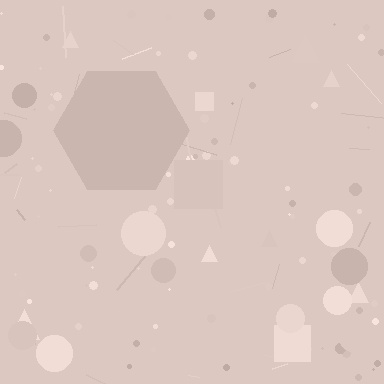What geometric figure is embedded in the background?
A hexagon is embedded in the background.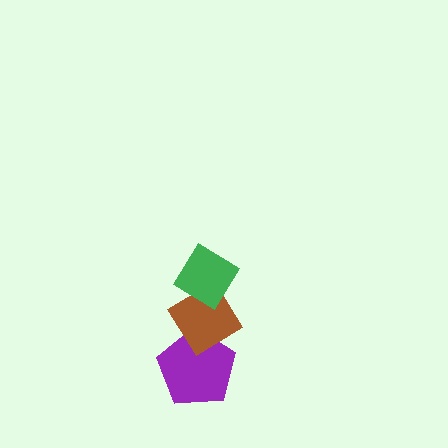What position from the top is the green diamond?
The green diamond is 1st from the top.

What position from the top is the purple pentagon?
The purple pentagon is 3rd from the top.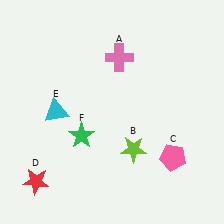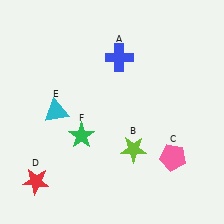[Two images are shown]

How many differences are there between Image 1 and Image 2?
There is 1 difference between the two images.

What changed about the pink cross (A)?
In Image 1, A is pink. In Image 2, it changed to blue.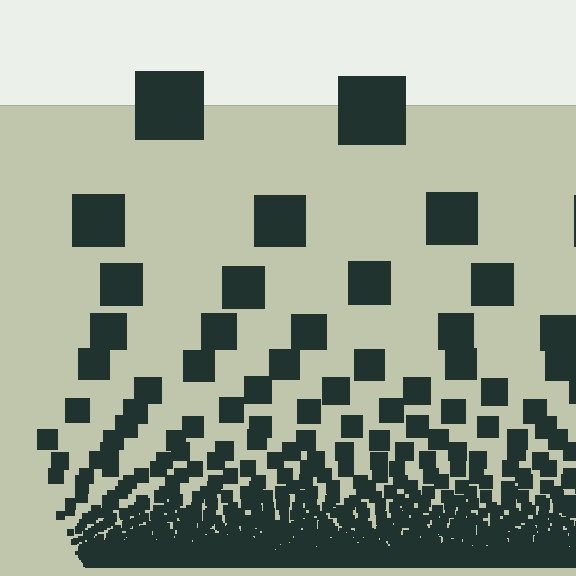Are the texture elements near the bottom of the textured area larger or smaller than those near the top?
Smaller. The gradient is inverted — elements near the bottom are smaller and denser.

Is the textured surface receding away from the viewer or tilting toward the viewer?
The surface appears to tilt toward the viewer. Texture elements get larger and sparser toward the top.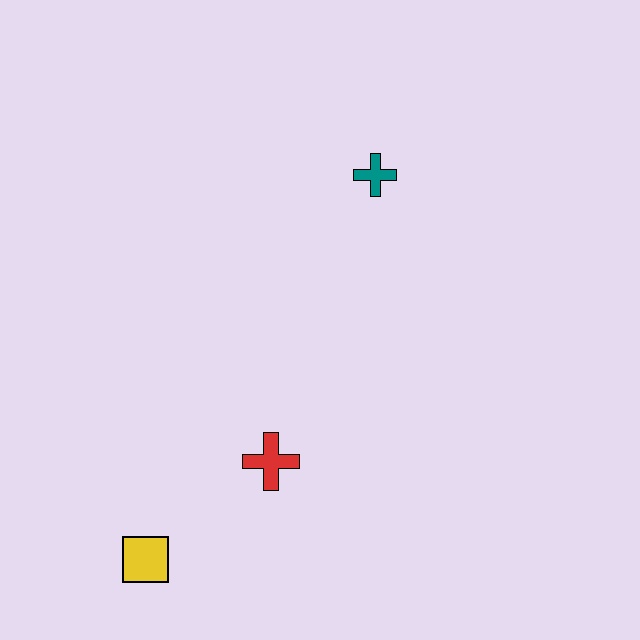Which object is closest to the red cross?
The yellow square is closest to the red cross.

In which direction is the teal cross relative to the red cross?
The teal cross is above the red cross.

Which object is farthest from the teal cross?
The yellow square is farthest from the teal cross.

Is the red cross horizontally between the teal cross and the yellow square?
Yes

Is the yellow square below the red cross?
Yes